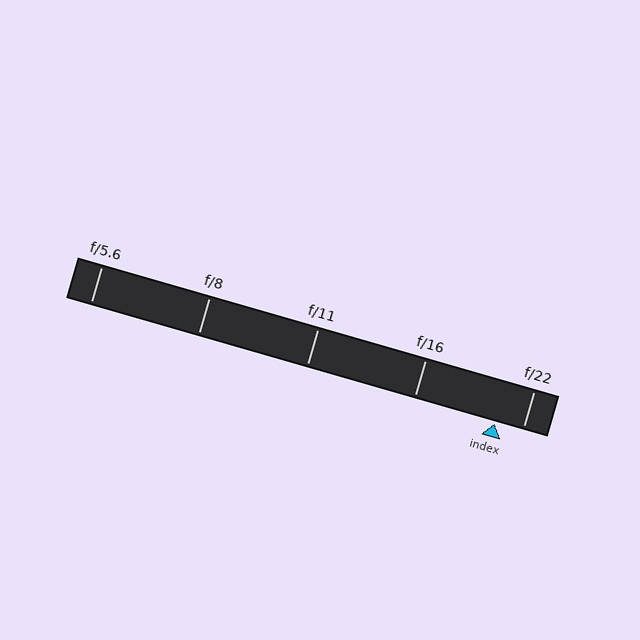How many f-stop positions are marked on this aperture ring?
There are 5 f-stop positions marked.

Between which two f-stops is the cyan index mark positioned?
The index mark is between f/16 and f/22.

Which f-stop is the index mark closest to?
The index mark is closest to f/22.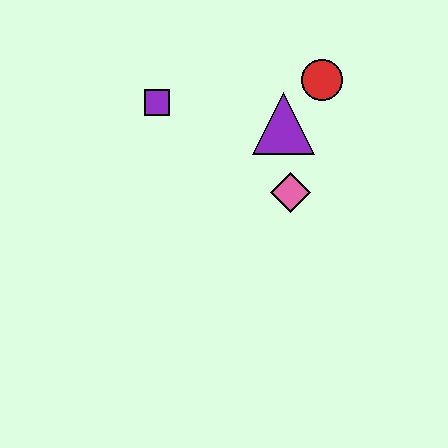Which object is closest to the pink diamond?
The purple triangle is closest to the pink diamond.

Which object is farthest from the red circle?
The purple square is farthest from the red circle.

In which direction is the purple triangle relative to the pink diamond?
The purple triangle is above the pink diamond.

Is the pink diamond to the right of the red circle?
No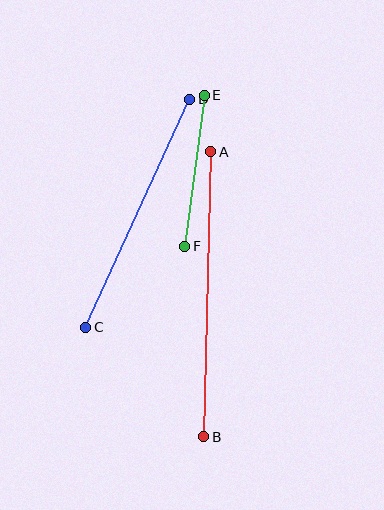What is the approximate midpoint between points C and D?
The midpoint is at approximately (138, 213) pixels.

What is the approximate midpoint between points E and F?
The midpoint is at approximately (194, 171) pixels.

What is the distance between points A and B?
The distance is approximately 285 pixels.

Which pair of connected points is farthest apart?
Points A and B are farthest apart.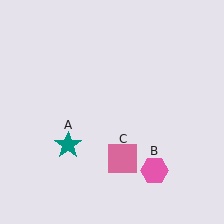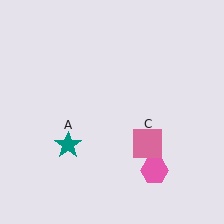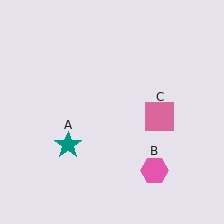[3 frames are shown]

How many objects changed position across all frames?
1 object changed position: pink square (object C).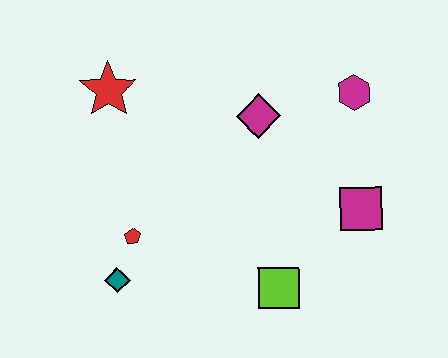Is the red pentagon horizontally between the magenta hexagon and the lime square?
No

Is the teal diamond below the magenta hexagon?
Yes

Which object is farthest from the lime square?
The red star is farthest from the lime square.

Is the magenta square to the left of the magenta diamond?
No